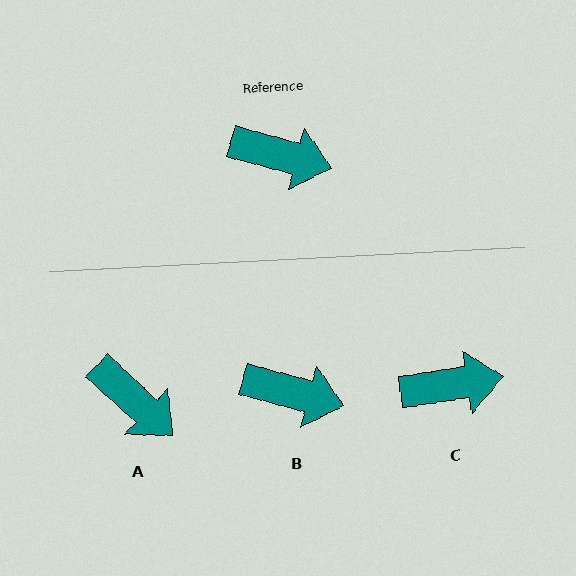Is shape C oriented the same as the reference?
No, it is off by about 24 degrees.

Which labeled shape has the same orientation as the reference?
B.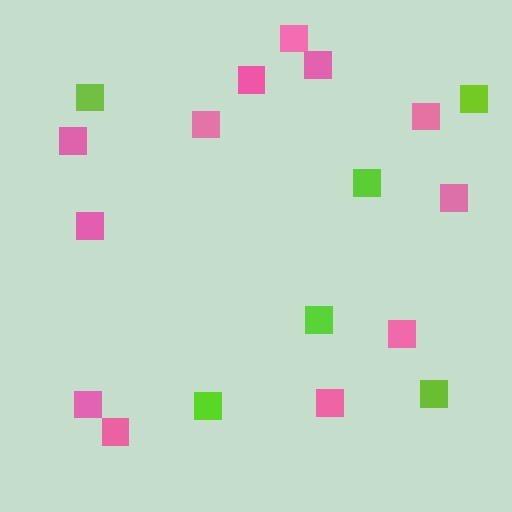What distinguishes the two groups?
There are 2 groups: one group of pink squares (12) and one group of lime squares (6).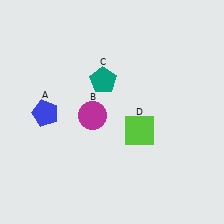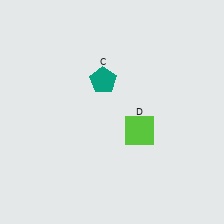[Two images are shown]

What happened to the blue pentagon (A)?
The blue pentagon (A) was removed in Image 2. It was in the bottom-left area of Image 1.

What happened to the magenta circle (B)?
The magenta circle (B) was removed in Image 2. It was in the bottom-left area of Image 1.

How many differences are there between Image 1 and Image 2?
There are 2 differences between the two images.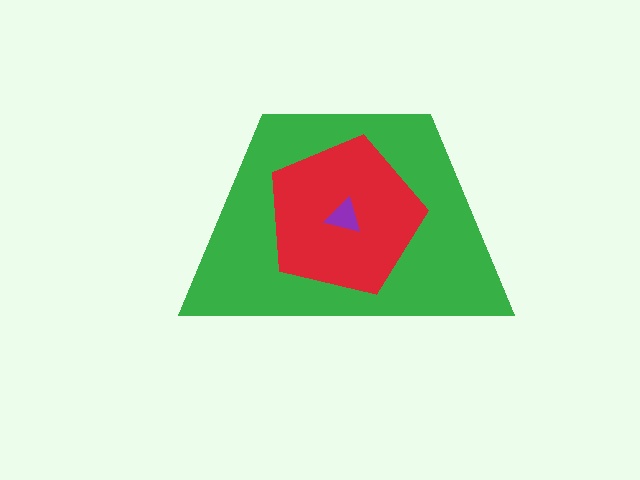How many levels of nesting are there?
3.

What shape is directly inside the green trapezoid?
The red pentagon.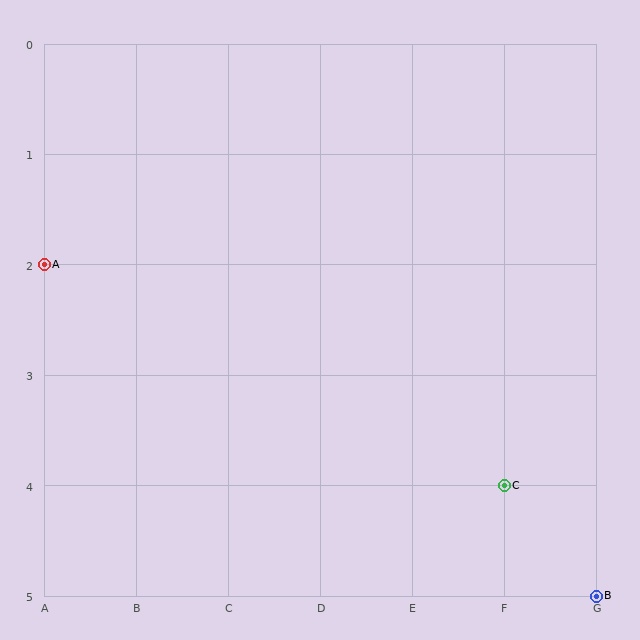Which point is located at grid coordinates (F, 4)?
Point C is at (F, 4).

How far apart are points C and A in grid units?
Points C and A are 5 columns and 2 rows apart (about 5.4 grid units diagonally).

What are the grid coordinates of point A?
Point A is at grid coordinates (A, 2).